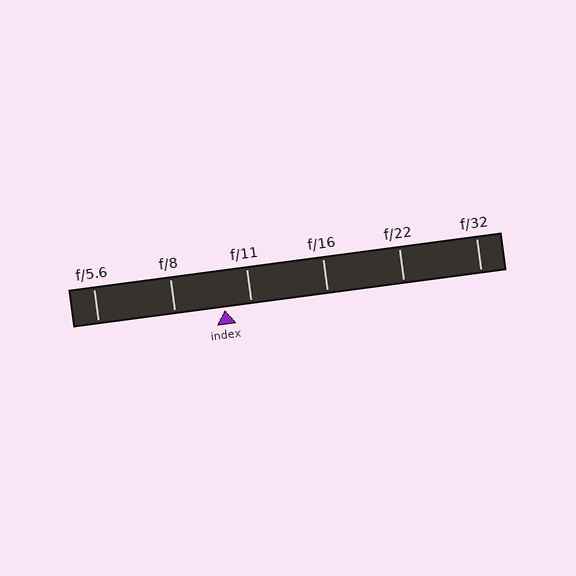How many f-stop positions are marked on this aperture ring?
There are 6 f-stop positions marked.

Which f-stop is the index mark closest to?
The index mark is closest to f/11.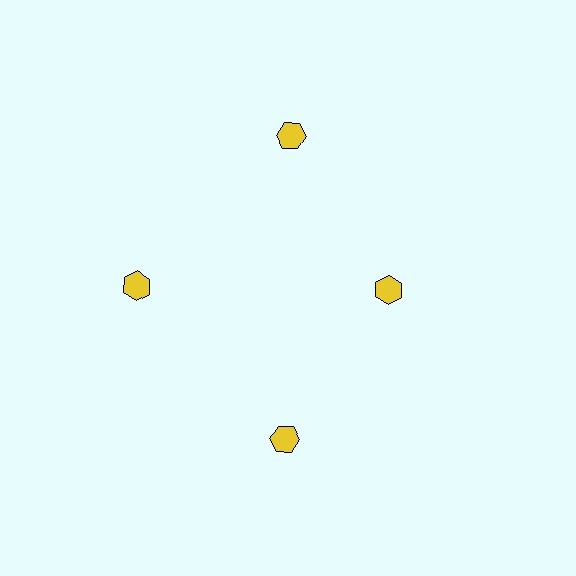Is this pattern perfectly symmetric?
No. The 4 yellow hexagons are arranged in a ring, but one element near the 3 o'clock position is pulled inward toward the center, breaking the 4-fold rotational symmetry.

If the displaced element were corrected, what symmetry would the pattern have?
It would have 4-fold rotational symmetry — the pattern would map onto itself every 90 degrees.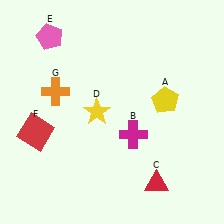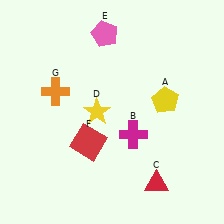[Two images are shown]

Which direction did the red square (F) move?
The red square (F) moved right.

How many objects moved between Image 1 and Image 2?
2 objects moved between the two images.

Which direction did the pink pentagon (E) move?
The pink pentagon (E) moved right.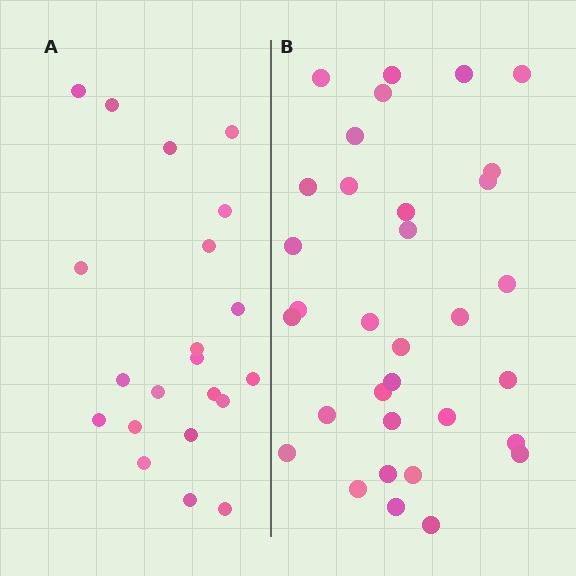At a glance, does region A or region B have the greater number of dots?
Region B (the right region) has more dots.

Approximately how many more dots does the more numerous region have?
Region B has roughly 12 or so more dots than region A.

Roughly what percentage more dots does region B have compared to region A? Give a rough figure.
About 55% more.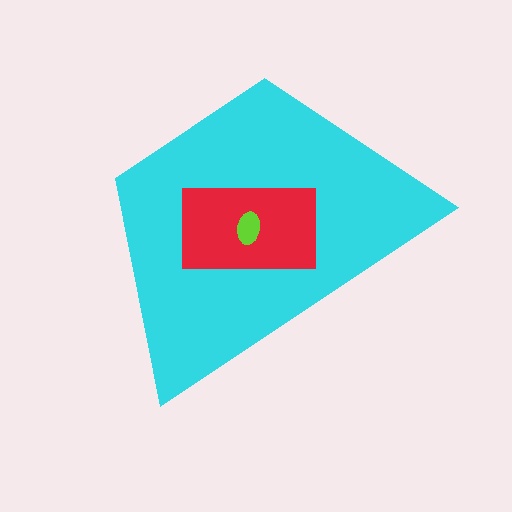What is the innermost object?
The lime ellipse.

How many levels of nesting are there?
3.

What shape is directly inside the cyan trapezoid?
The red rectangle.